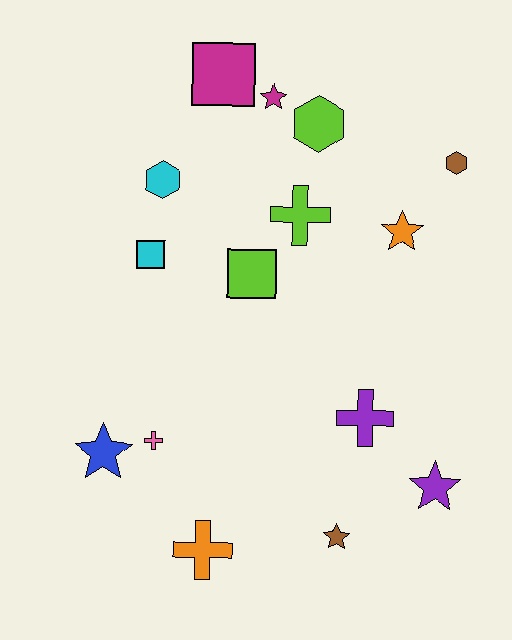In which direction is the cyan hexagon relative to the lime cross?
The cyan hexagon is to the left of the lime cross.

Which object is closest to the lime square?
The lime cross is closest to the lime square.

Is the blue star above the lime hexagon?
No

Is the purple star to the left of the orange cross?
No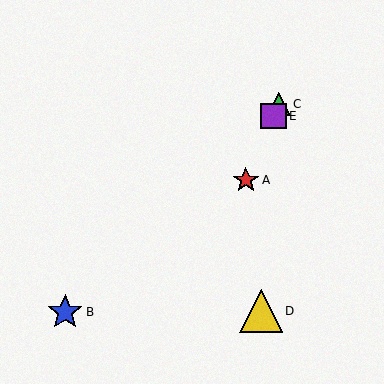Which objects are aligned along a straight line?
Objects A, C, E are aligned along a straight line.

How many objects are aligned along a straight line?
3 objects (A, C, E) are aligned along a straight line.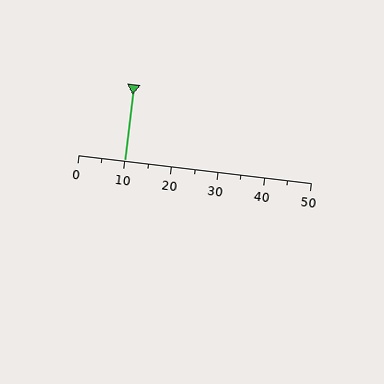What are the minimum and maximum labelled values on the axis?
The axis runs from 0 to 50.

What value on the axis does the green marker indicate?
The marker indicates approximately 10.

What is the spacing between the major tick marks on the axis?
The major ticks are spaced 10 apart.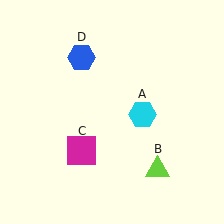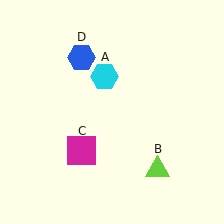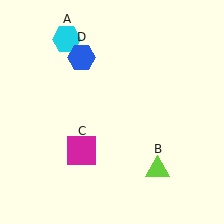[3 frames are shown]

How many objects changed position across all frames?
1 object changed position: cyan hexagon (object A).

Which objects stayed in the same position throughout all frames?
Lime triangle (object B) and magenta square (object C) and blue hexagon (object D) remained stationary.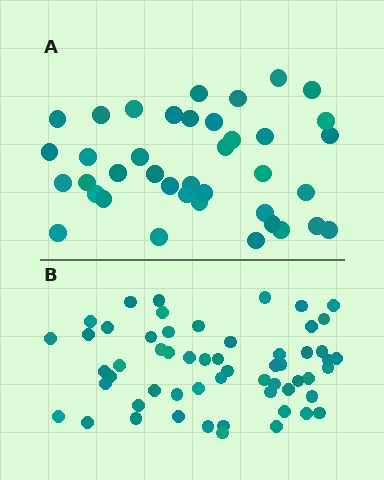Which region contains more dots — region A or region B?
Region B (the bottom region) has more dots.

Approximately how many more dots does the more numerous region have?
Region B has approximately 20 more dots than region A.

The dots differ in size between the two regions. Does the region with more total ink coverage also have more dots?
No. Region A has more total ink coverage because its dots are larger, but region B actually contains more individual dots. Total area can be misleading — the number of items is what matters here.